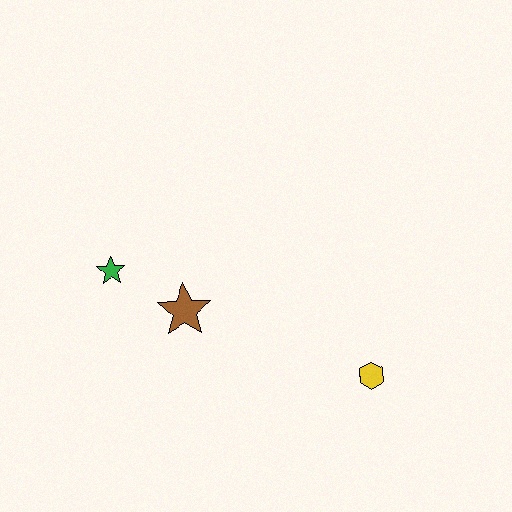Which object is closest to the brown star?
The green star is closest to the brown star.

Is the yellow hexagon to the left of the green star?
No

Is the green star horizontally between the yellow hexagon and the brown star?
No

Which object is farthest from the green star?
The yellow hexagon is farthest from the green star.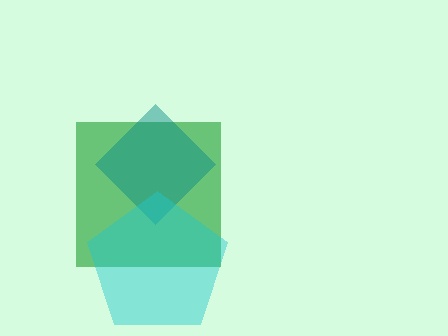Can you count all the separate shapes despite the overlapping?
Yes, there are 3 separate shapes.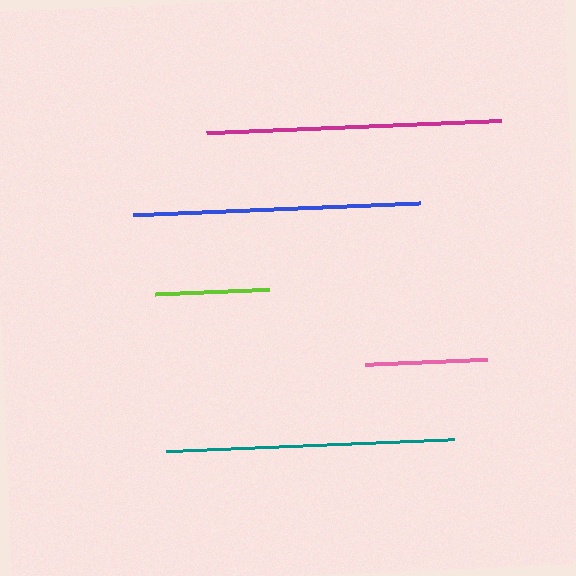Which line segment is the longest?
The magenta line is the longest at approximately 295 pixels.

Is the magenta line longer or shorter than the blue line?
The magenta line is longer than the blue line.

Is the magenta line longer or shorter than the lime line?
The magenta line is longer than the lime line.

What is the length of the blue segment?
The blue segment is approximately 287 pixels long.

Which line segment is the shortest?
The lime line is the shortest at approximately 114 pixels.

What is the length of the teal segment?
The teal segment is approximately 289 pixels long.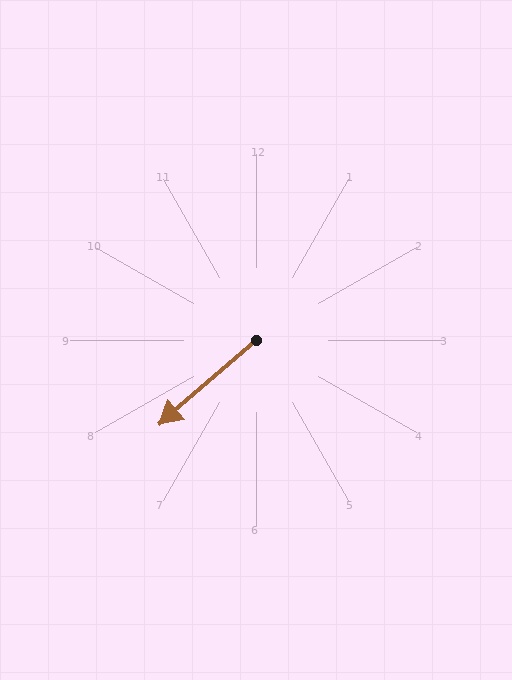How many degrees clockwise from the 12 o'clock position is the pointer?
Approximately 229 degrees.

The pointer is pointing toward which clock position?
Roughly 8 o'clock.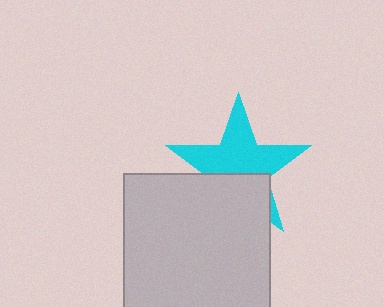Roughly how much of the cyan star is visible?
About half of it is visible (roughly 62%).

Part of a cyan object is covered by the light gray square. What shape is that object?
It is a star.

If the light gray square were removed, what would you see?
You would see the complete cyan star.